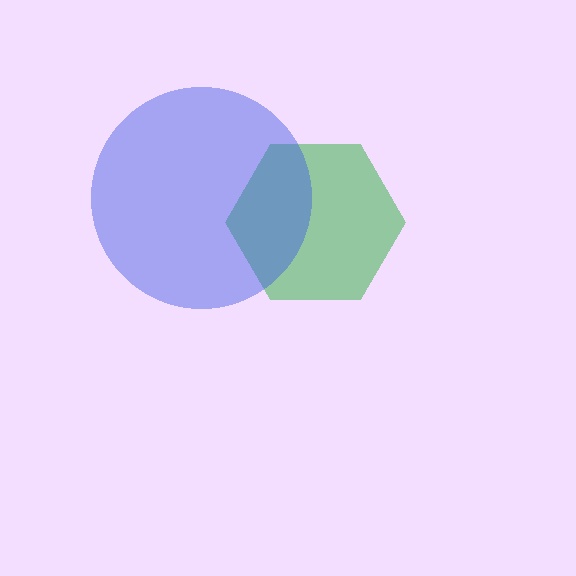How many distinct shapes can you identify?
There are 2 distinct shapes: a green hexagon, a blue circle.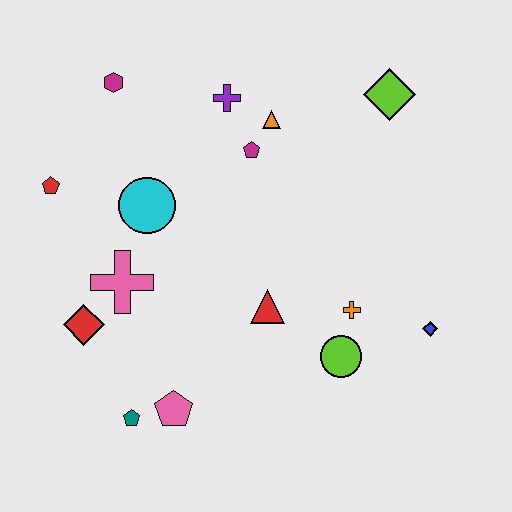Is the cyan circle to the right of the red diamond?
Yes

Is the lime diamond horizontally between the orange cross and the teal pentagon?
No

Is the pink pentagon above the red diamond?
No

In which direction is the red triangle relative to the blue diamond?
The red triangle is to the left of the blue diamond.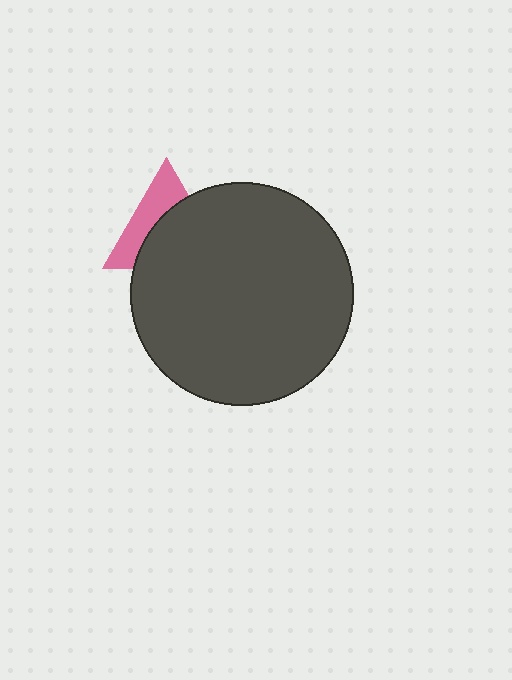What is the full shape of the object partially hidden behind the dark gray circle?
The partially hidden object is a pink triangle.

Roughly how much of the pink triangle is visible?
A small part of it is visible (roughly 42%).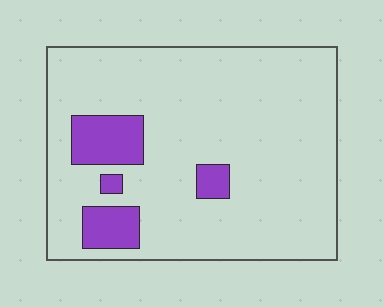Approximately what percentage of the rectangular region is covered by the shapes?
Approximately 10%.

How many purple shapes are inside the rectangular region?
4.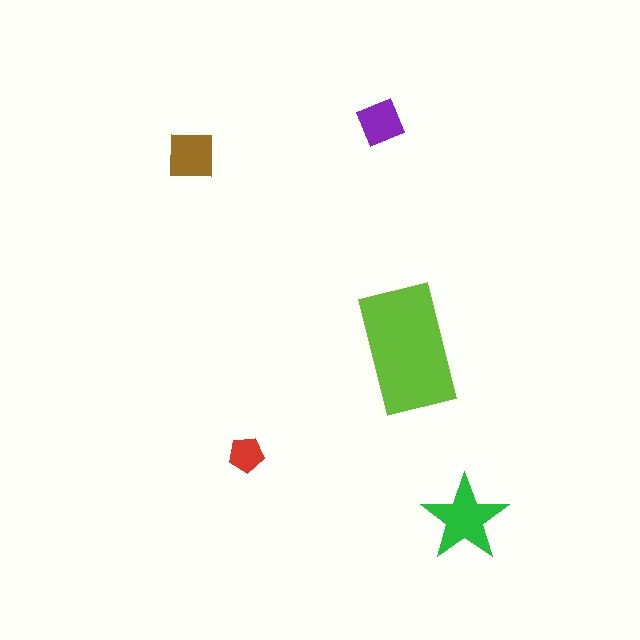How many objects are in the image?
There are 5 objects in the image.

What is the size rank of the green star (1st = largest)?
2nd.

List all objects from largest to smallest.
The lime rectangle, the green star, the brown square, the purple square, the red pentagon.